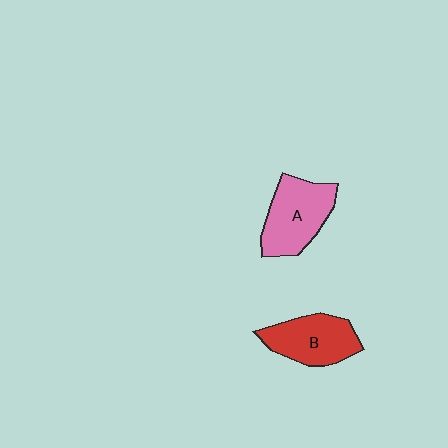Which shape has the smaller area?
Shape B (red).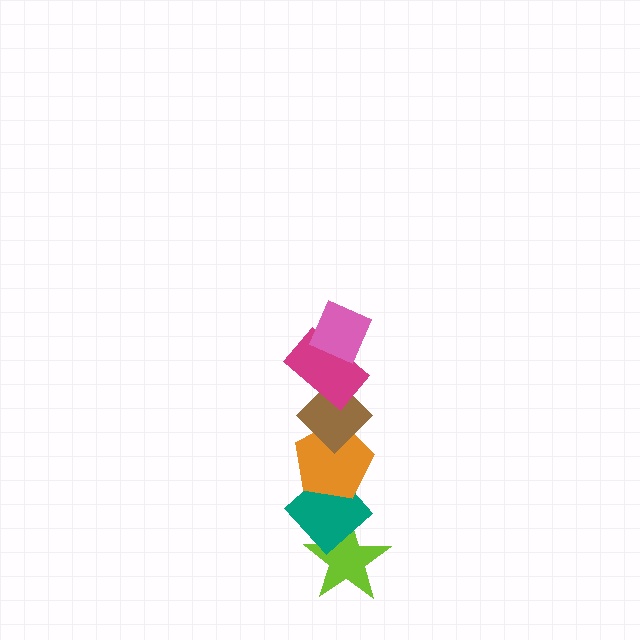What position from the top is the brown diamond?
The brown diamond is 3rd from the top.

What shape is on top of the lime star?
The teal diamond is on top of the lime star.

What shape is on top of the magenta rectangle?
The pink diamond is on top of the magenta rectangle.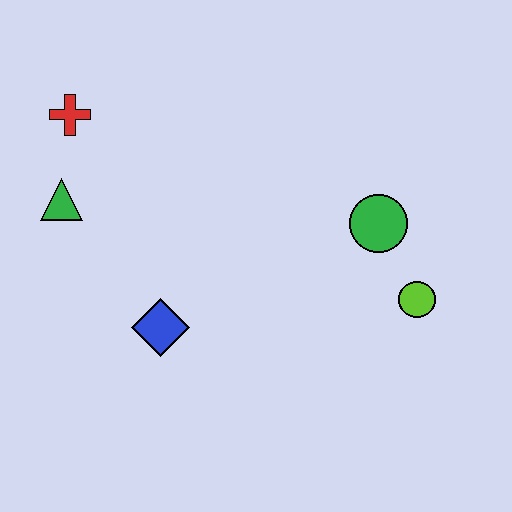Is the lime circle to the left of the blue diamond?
No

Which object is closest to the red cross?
The green triangle is closest to the red cross.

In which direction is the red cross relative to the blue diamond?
The red cross is above the blue diamond.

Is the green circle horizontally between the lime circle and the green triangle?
Yes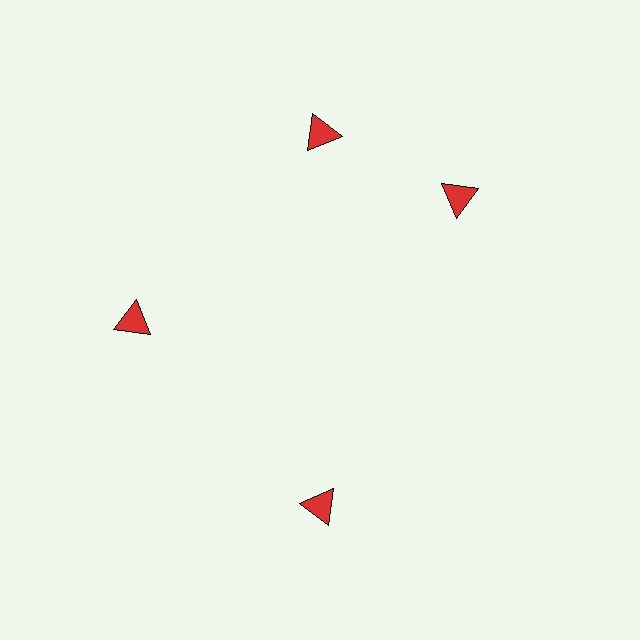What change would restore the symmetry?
The symmetry would be restored by rotating it back into even spacing with its neighbors so that all 4 triangles sit at equal angles and equal distance from the center.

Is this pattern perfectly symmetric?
No. The 4 red triangles are arranged in a ring, but one element near the 3 o'clock position is rotated out of alignment along the ring, breaking the 4-fold rotational symmetry.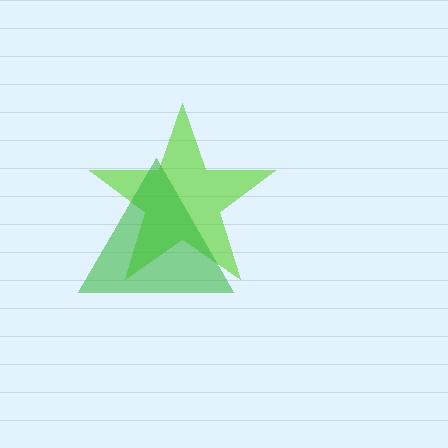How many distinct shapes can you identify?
There are 2 distinct shapes: a lime star, a green triangle.